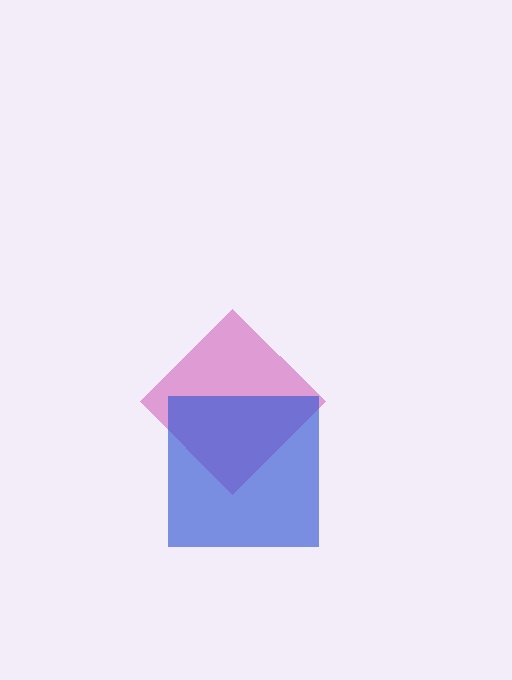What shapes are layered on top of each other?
The layered shapes are: a magenta diamond, a blue square.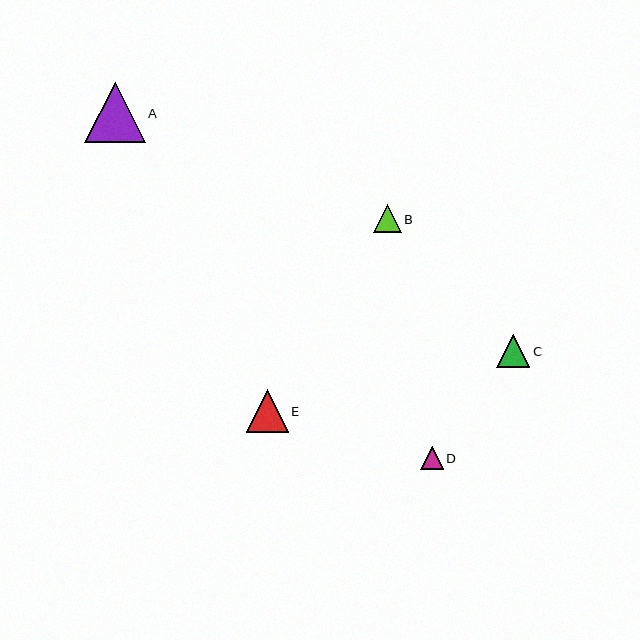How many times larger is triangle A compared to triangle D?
Triangle A is approximately 2.7 times the size of triangle D.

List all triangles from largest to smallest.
From largest to smallest: A, E, C, B, D.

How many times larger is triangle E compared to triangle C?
Triangle E is approximately 1.3 times the size of triangle C.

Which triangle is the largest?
Triangle A is the largest with a size of approximately 60 pixels.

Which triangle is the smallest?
Triangle D is the smallest with a size of approximately 22 pixels.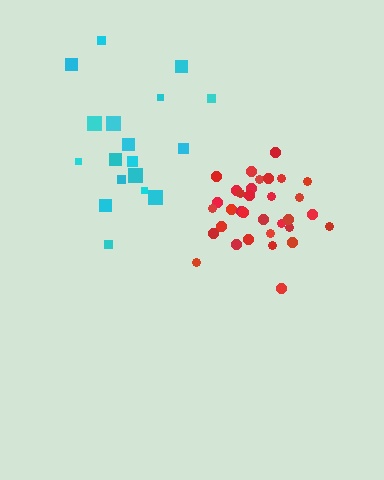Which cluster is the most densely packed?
Red.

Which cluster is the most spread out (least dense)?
Cyan.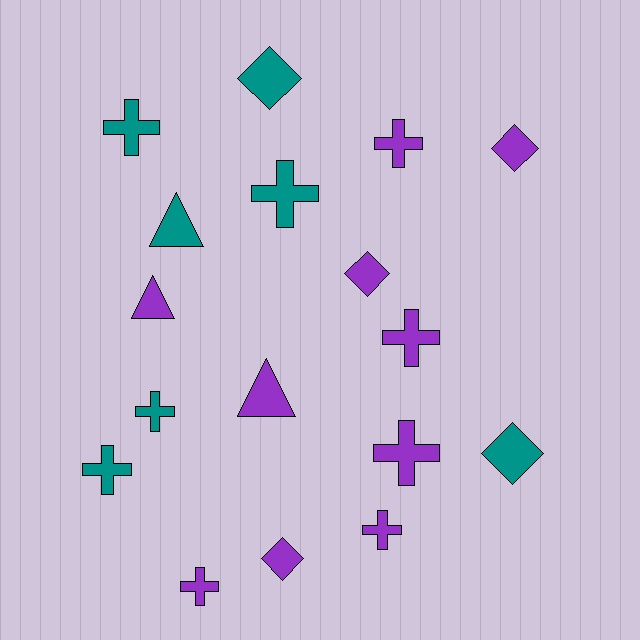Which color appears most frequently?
Purple, with 10 objects.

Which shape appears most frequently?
Cross, with 9 objects.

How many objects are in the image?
There are 17 objects.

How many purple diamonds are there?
There are 3 purple diamonds.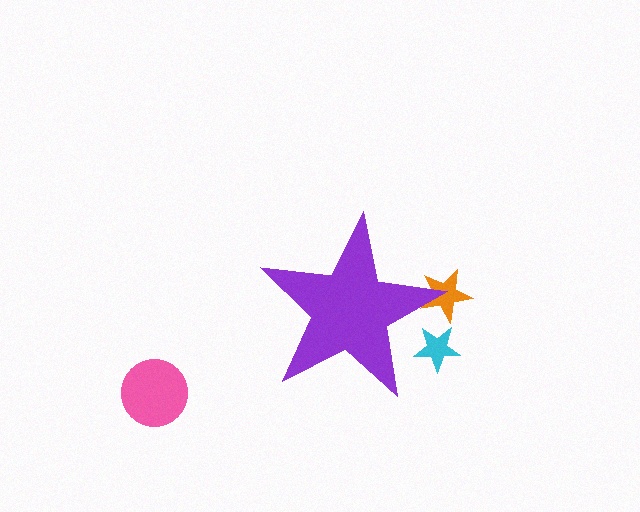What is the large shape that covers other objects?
A purple star.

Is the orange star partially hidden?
Yes, the orange star is partially hidden behind the purple star.